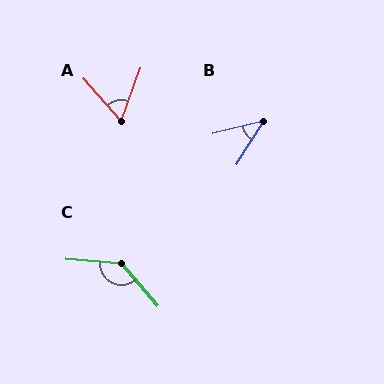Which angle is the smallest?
B, at approximately 45 degrees.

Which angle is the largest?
C, at approximately 136 degrees.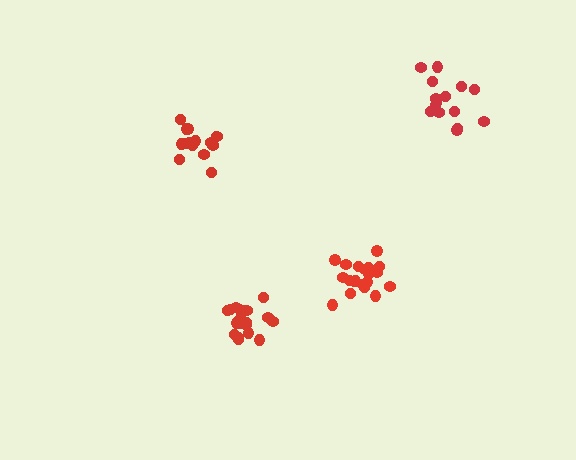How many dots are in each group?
Group 1: 19 dots, Group 2: 15 dots, Group 3: 15 dots, Group 4: 21 dots (70 total).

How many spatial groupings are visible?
There are 4 spatial groupings.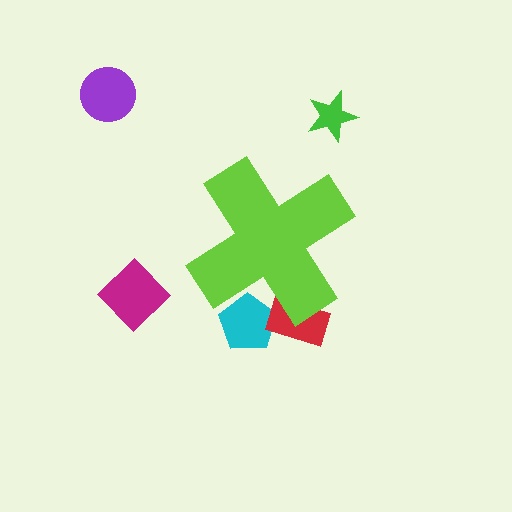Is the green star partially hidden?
No, the green star is fully visible.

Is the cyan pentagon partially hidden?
Yes, the cyan pentagon is partially hidden behind the lime cross.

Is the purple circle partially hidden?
No, the purple circle is fully visible.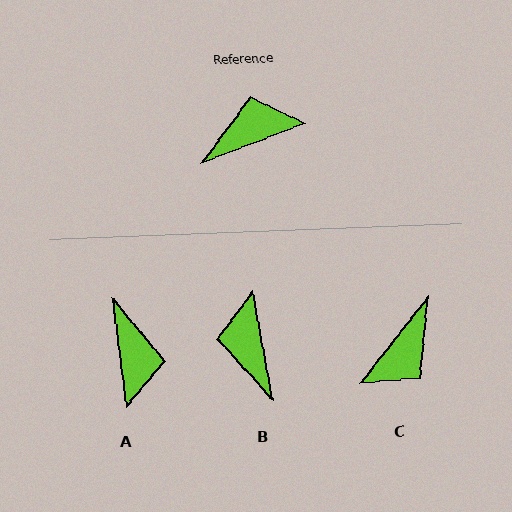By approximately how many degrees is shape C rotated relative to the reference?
Approximately 149 degrees clockwise.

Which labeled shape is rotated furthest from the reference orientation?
C, about 149 degrees away.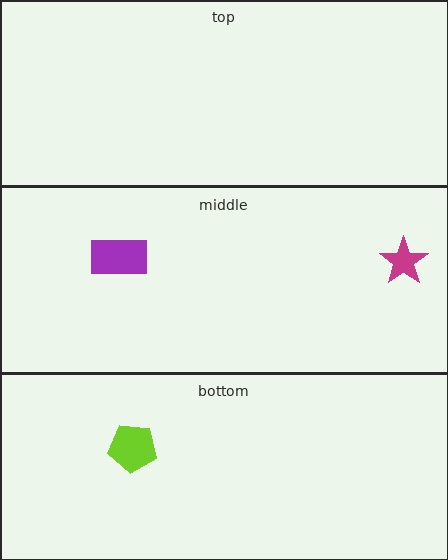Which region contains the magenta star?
The middle region.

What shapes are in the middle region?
The magenta star, the purple rectangle.